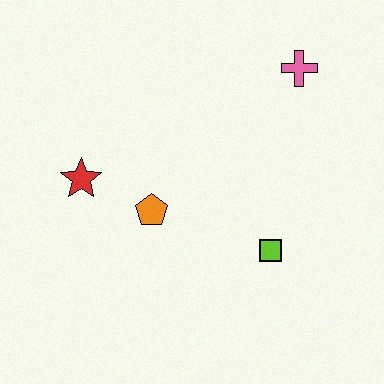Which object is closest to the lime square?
The orange pentagon is closest to the lime square.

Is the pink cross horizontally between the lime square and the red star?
No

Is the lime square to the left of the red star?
No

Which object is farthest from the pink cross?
The red star is farthest from the pink cross.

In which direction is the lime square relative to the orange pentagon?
The lime square is to the right of the orange pentagon.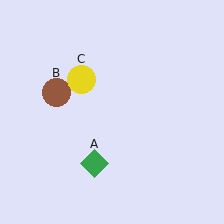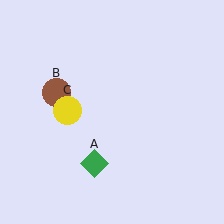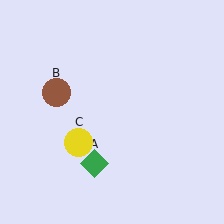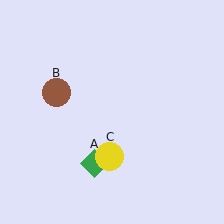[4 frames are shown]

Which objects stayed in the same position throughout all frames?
Green diamond (object A) and brown circle (object B) remained stationary.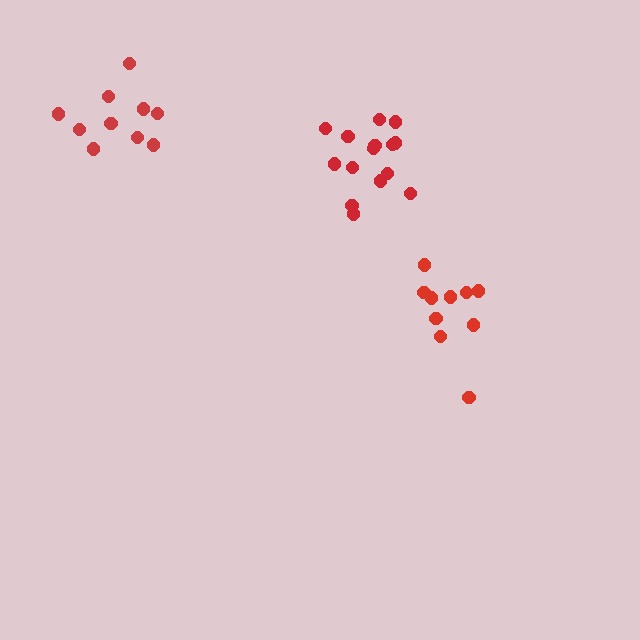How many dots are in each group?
Group 1: 10 dots, Group 2: 10 dots, Group 3: 15 dots (35 total).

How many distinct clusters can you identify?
There are 3 distinct clusters.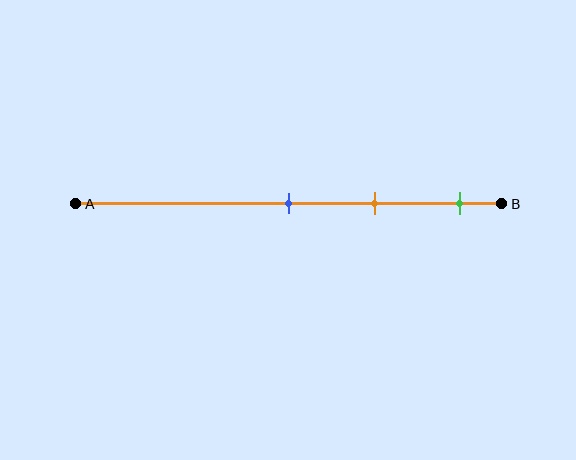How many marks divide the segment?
There are 3 marks dividing the segment.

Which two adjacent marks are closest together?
The blue and orange marks are the closest adjacent pair.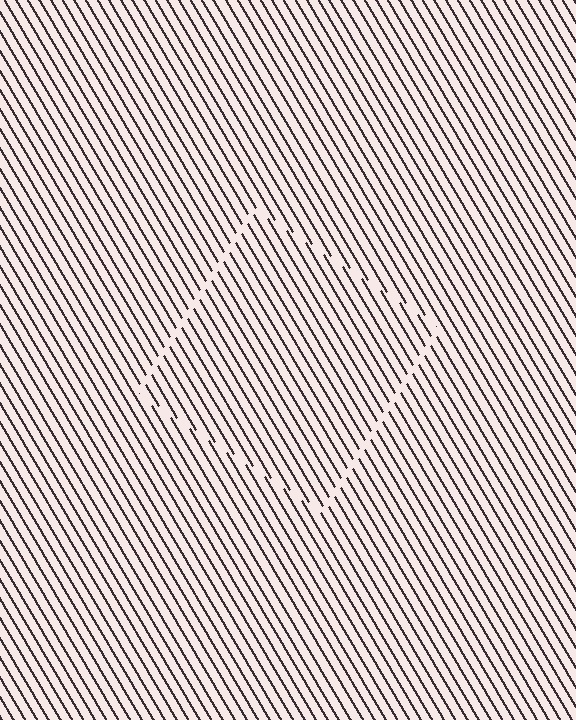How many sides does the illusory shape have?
4 sides — the line-ends trace a square.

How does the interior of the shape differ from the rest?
The interior of the shape contains the same grating, shifted by half a period — the contour is defined by the phase discontinuity where line-ends from the inner and outer gratings abut.